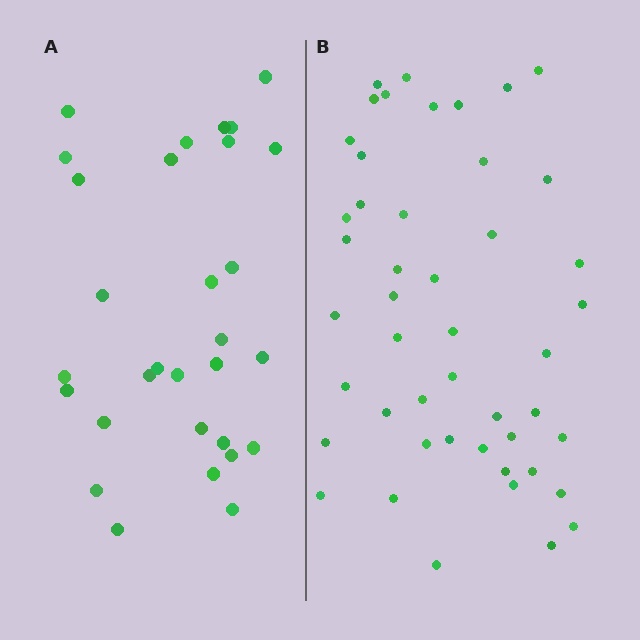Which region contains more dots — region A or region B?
Region B (the right region) has more dots.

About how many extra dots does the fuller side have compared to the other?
Region B has approximately 15 more dots than region A.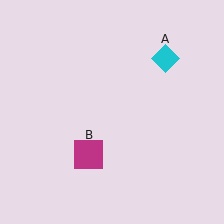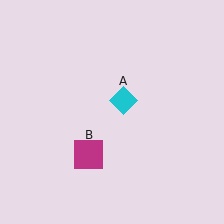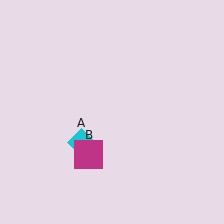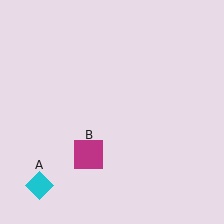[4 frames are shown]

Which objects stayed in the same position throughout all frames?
Magenta square (object B) remained stationary.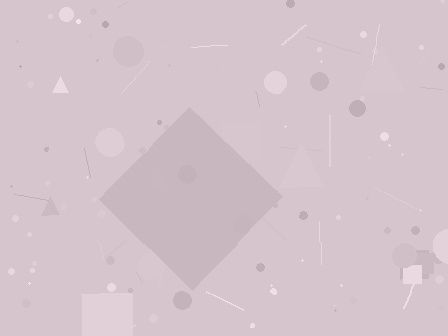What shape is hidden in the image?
A diamond is hidden in the image.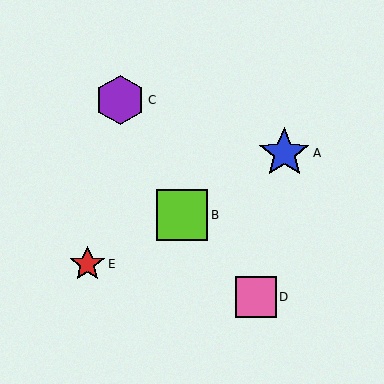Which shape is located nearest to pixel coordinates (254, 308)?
The pink square (labeled D) at (256, 297) is nearest to that location.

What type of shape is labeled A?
Shape A is a blue star.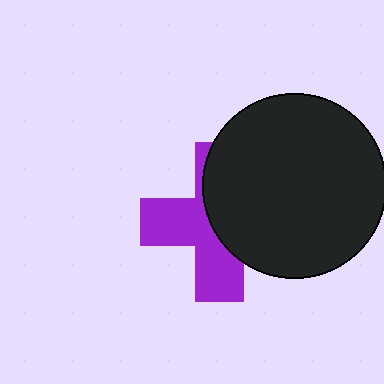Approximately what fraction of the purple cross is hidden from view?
Roughly 51% of the purple cross is hidden behind the black circle.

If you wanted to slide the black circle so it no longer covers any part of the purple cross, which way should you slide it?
Slide it right — that is the most direct way to separate the two shapes.